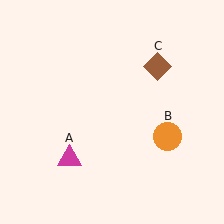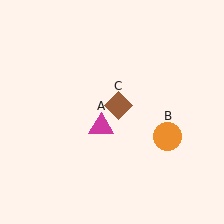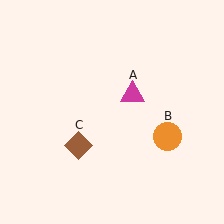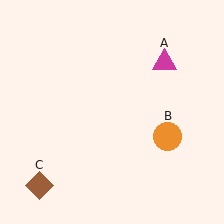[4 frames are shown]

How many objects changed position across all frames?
2 objects changed position: magenta triangle (object A), brown diamond (object C).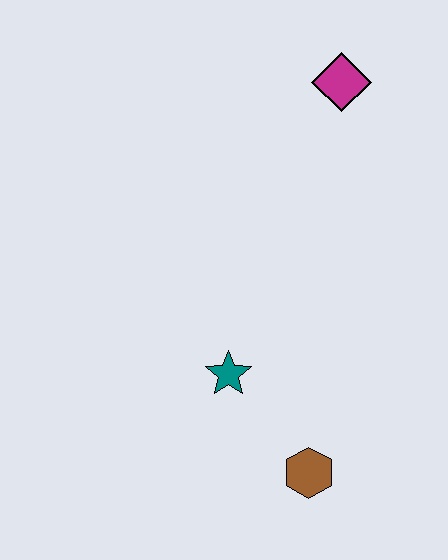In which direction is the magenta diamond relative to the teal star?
The magenta diamond is above the teal star.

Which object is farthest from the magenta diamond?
The brown hexagon is farthest from the magenta diamond.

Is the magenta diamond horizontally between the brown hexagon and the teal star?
No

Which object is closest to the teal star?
The brown hexagon is closest to the teal star.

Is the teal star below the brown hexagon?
No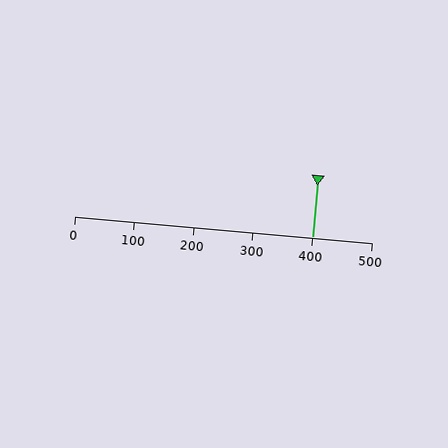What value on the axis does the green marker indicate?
The marker indicates approximately 400.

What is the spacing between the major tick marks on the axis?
The major ticks are spaced 100 apart.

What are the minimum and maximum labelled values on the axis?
The axis runs from 0 to 500.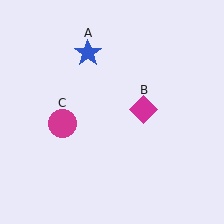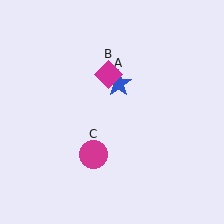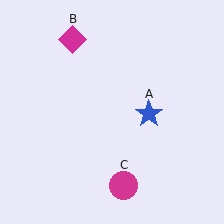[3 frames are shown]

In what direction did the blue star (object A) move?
The blue star (object A) moved down and to the right.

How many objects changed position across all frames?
3 objects changed position: blue star (object A), magenta diamond (object B), magenta circle (object C).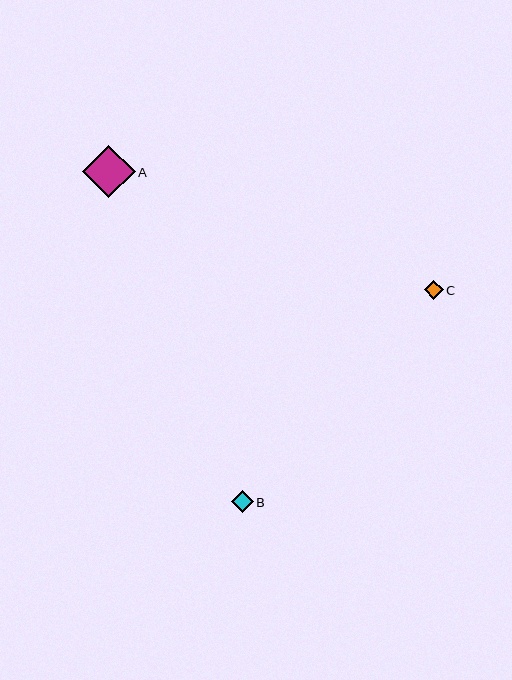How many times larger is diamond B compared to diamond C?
Diamond B is approximately 1.2 times the size of diamond C.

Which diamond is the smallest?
Diamond C is the smallest with a size of approximately 19 pixels.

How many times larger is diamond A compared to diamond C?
Diamond A is approximately 2.8 times the size of diamond C.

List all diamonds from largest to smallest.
From largest to smallest: A, B, C.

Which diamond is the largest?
Diamond A is the largest with a size of approximately 52 pixels.